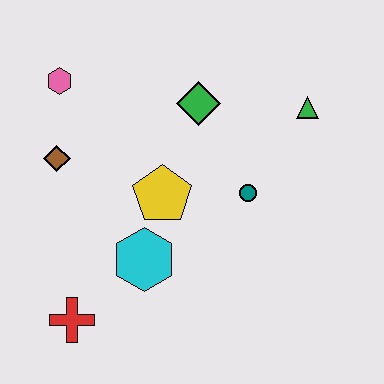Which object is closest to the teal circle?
The yellow pentagon is closest to the teal circle.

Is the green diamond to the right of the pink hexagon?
Yes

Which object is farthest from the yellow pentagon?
The green triangle is farthest from the yellow pentagon.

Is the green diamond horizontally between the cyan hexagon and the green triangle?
Yes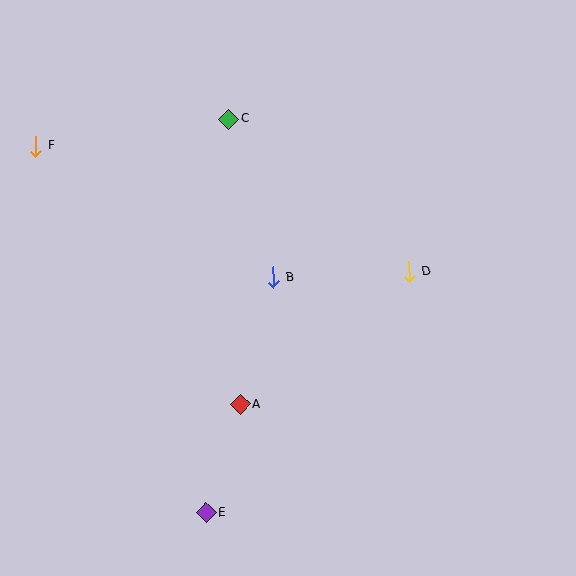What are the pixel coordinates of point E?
Point E is at (206, 513).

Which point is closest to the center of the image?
Point B at (273, 277) is closest to the center.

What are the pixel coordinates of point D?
Point D is at (409, 271).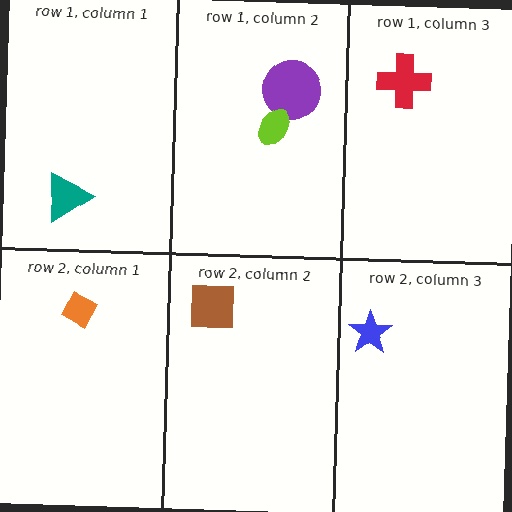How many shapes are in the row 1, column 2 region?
2.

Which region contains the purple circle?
The row 1, column 2 region.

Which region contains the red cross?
The row 1, column 3 region.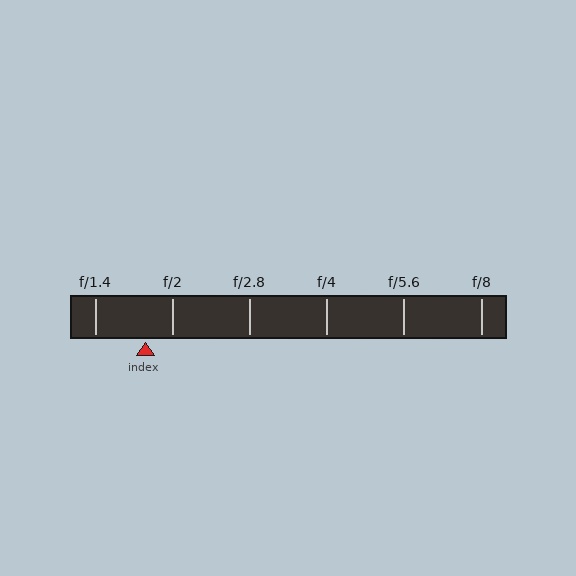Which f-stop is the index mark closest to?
The index mark is closest to f/2.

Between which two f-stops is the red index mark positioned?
The index mark is between f/1.4 and f/2.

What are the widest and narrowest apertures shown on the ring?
The widest aperture shown is f/1.4 and the narrowest is f/8.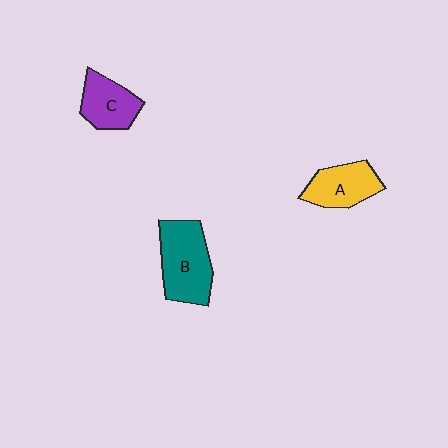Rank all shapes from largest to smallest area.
From largest to smallest: B (teal), A (yellow), C (purple).